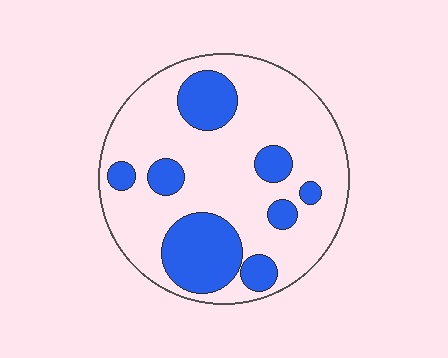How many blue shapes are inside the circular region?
8.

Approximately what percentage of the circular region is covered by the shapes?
Approximately 25%.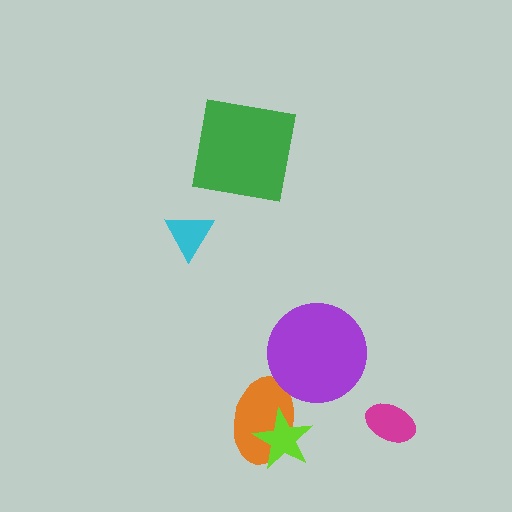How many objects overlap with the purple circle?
0 objects overlap with the purple circle.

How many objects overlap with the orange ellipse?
1 object overlaps with the orange ellipse.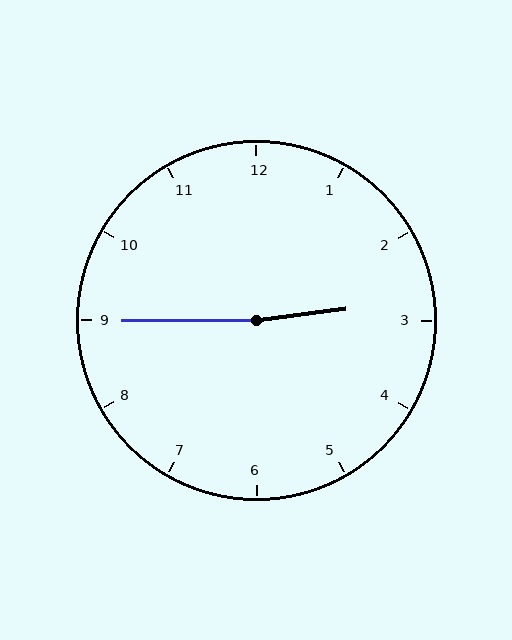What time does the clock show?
2:45.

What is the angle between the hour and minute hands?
Approximately 172 degrees.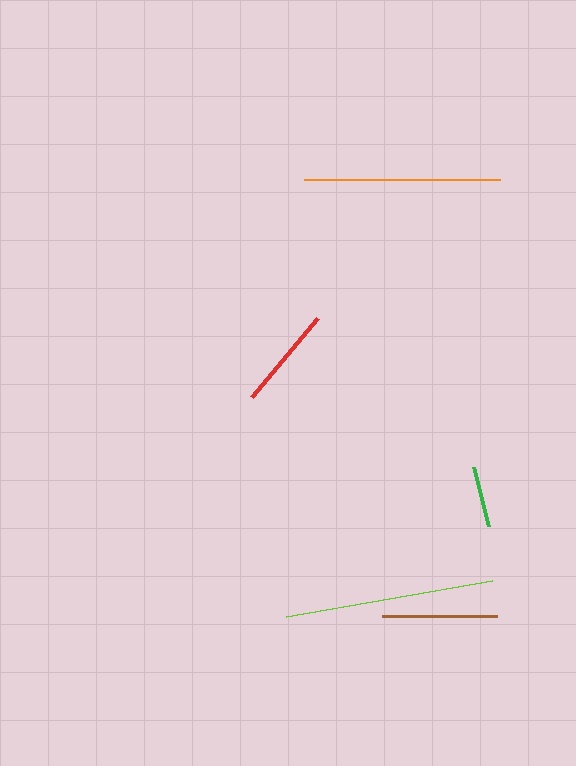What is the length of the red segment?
The red segment is approximately 103 pixels long.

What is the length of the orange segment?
The orange segment is approximately 197 pixels long.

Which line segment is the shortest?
The green line is the shortest at approximately 61 pixels.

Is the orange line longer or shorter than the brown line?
The orange line is longer than the brown line.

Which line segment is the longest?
The lime line is the longest at approximately 209 pixels.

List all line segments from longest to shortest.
From longest to shortest: lime, orange, brown, red, green.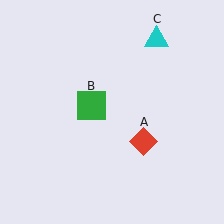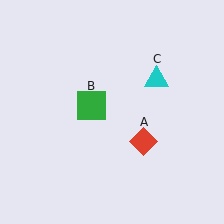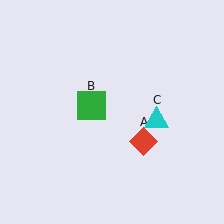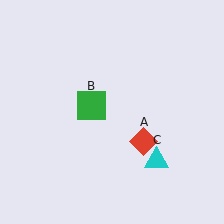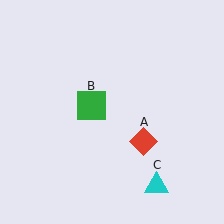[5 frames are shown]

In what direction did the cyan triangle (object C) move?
The cyan triangle (object C) moved down.